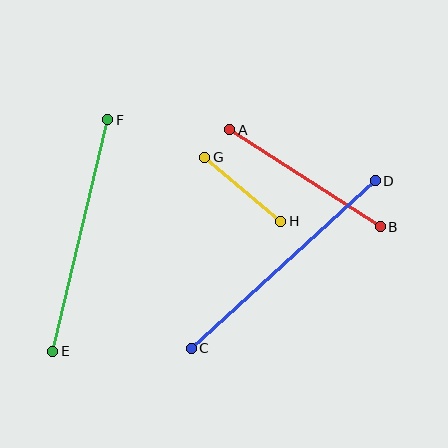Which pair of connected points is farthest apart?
Points C and D are farthest apart.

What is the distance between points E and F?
The distance is approximately 238 pixels.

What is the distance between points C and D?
The distance is approximately 249 pixels.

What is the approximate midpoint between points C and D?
The midpoint is at approximately (283, 264) pixels.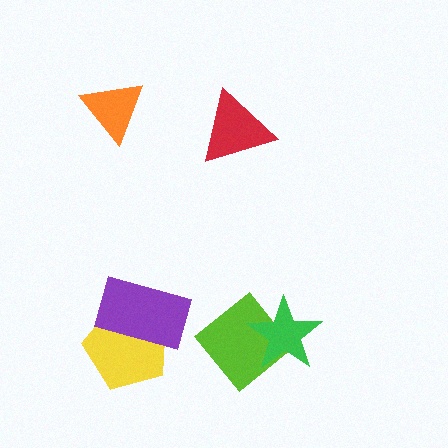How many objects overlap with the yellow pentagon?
1 object overlaps with the yellow pentagon.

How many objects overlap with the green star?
1 object overlaps with the green star.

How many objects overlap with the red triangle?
0 objects overlap with the red triangle.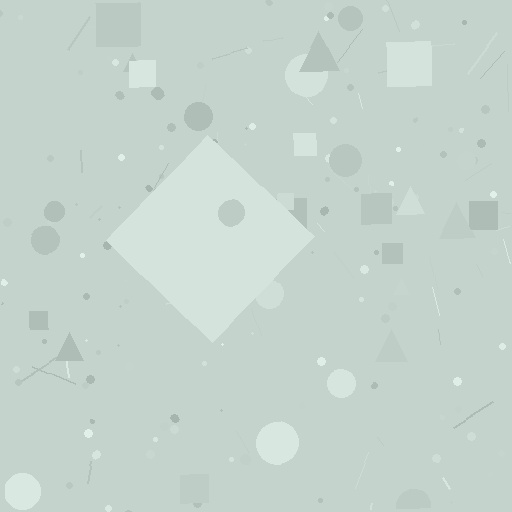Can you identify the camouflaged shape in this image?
The camouflaged shape is a diamond.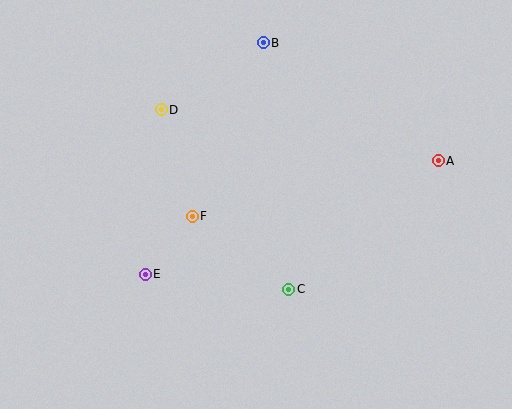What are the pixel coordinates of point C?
Point C is at (289, 289).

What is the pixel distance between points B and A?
The distance between B and A is 211 pixels.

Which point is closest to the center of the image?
Point F at (192, 216) is closest to the center.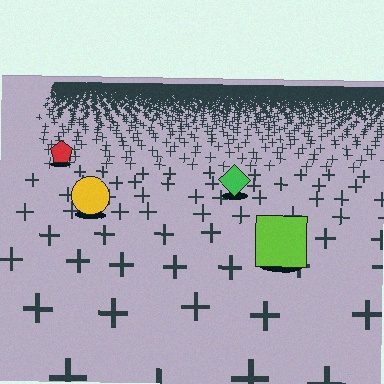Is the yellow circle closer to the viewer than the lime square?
No. The lime square is closer — you can tell from the texture gradient: the ground texture is coarser near it.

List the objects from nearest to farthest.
From nearest to farthest: the lime square, the yellow circle, the green diamond, the red pentagon.